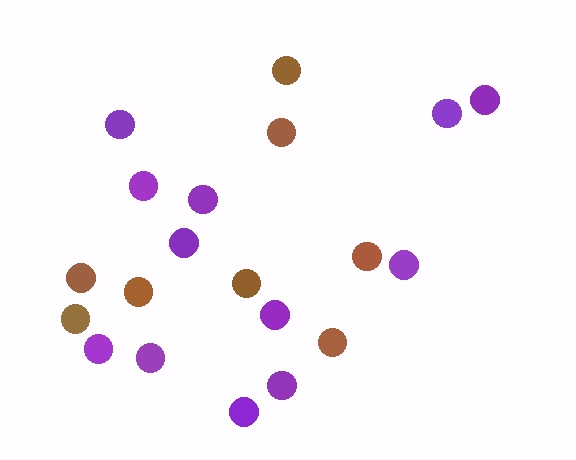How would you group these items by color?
There are 2 groups: one group of purple circles (12) and one group of brown circles (8).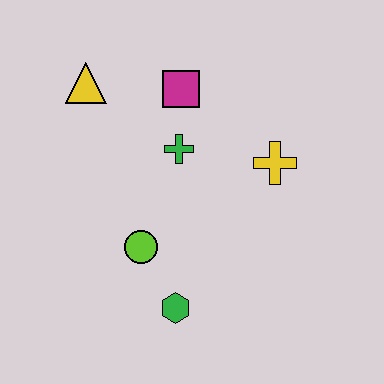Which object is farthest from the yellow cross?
The yellow triangle is farthest from the yellow cross.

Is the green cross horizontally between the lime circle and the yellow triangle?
No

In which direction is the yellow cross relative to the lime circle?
The yellow cross is to the right of the lime circle.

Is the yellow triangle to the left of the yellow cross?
Yes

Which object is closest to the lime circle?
The green hexagon is closest to the lime circle.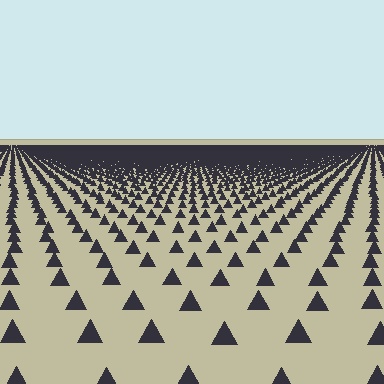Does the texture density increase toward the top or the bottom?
Density increases toward the top.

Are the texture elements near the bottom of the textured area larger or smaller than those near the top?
Larger. Near the bottom, elements are closer to the viewer and appear at a bigger on-screen size.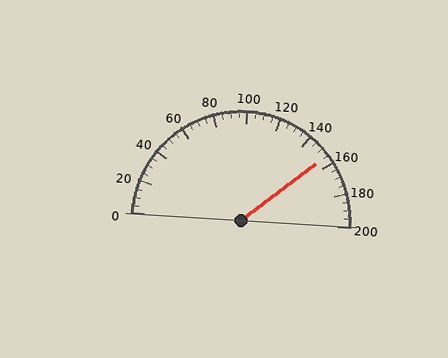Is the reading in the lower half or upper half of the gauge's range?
The reading is in the upper half of the range (0 to 200).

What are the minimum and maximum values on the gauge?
The gauge ranges from 0 to 200.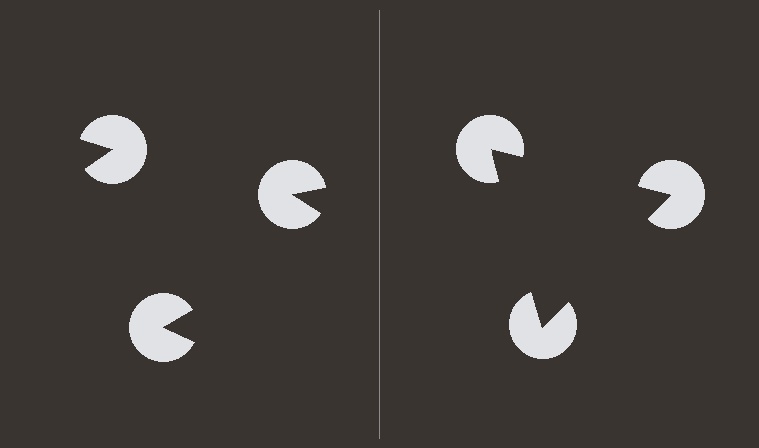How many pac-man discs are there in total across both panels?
6 — 3 on each side.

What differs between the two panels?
The pac-man discs are positioned identically on both sides; only the wedge orientations differ. On the right they align to a triangle; on the left they are misaligned.